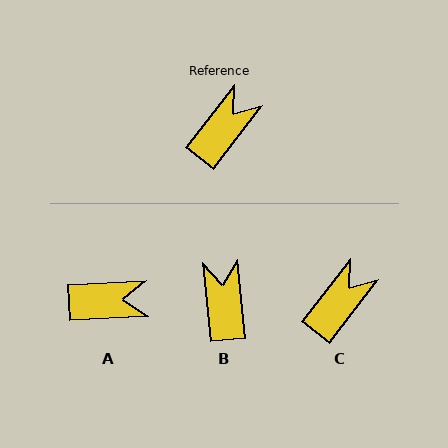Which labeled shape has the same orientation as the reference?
C.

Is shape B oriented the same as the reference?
No, it is off by about 43 degrees.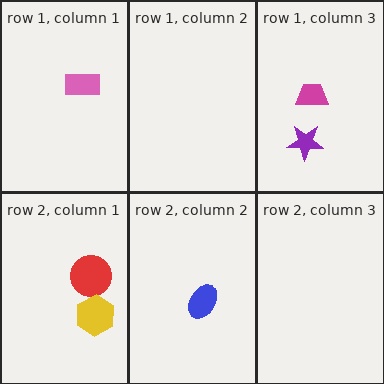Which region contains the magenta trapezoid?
The row 1, column 3 region.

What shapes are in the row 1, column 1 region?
The pink rectangle.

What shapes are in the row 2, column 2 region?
The blue ellipse.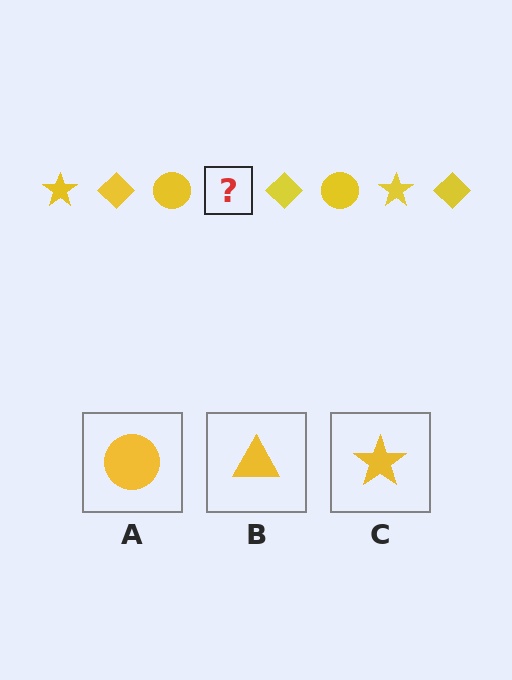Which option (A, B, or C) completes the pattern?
C.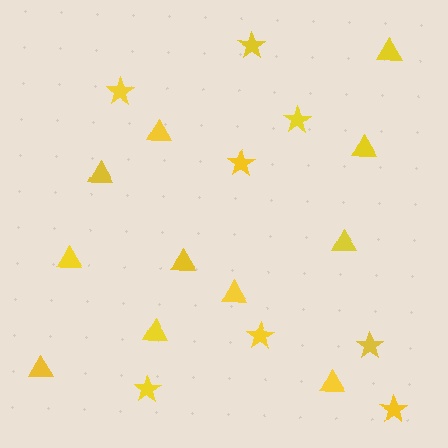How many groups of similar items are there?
There are 2 groups: one group of triangles (11) and one group of stars (8).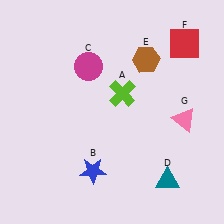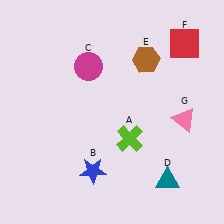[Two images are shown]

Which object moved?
The lime cross (A) moved down.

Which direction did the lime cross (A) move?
The lime cross (A) moved down.